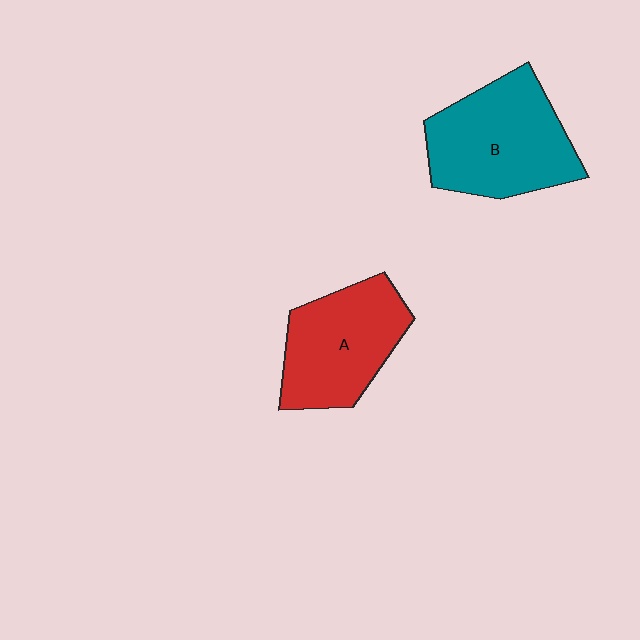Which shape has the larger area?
Shape B (teal).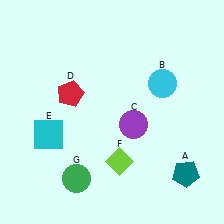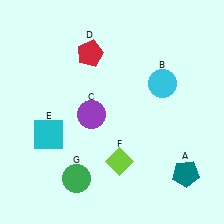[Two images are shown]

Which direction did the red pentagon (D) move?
The red pentagon (D) moved up.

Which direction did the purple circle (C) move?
The purple circle (C) moved left.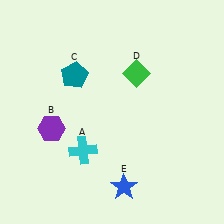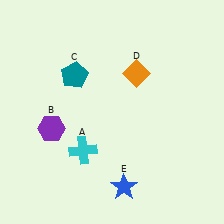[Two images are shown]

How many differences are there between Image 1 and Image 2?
There is 1 difference between the two images.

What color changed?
The diamond (D) changed from green in Image 1 to orange in Image 2.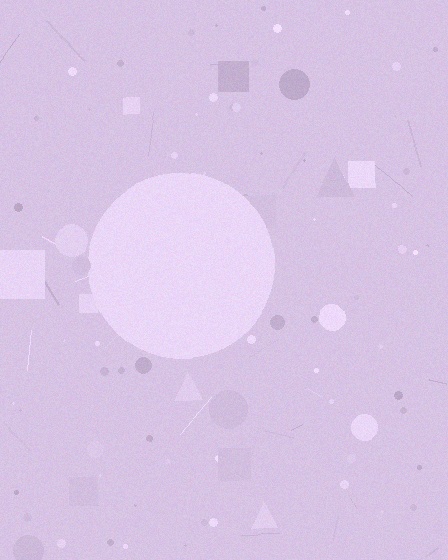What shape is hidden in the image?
A circle is hidden in the image.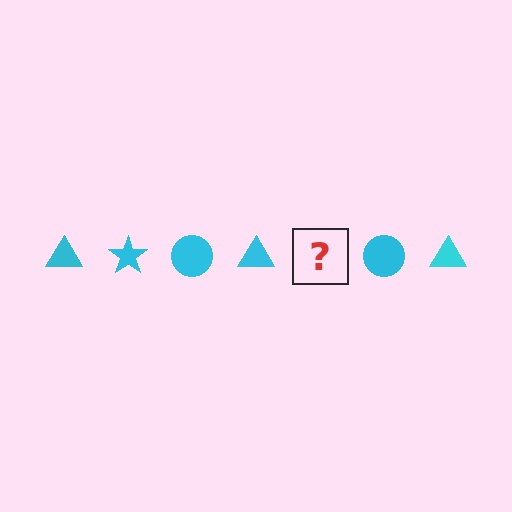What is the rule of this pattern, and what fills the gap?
The rule is that the pattern cycles through triangle, star, circle shapes in cyan. The gap should be filled with a cyan star.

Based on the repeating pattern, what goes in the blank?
The blank should be a cyan star.